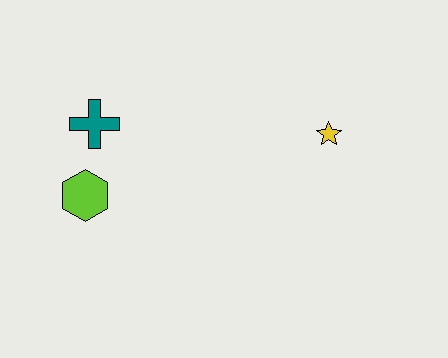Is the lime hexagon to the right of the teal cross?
No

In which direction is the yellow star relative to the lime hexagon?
The yellow star is to the right of the lime hexagon.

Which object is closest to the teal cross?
The lime hexagon is closest to the teal cross.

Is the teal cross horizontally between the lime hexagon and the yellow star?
Yes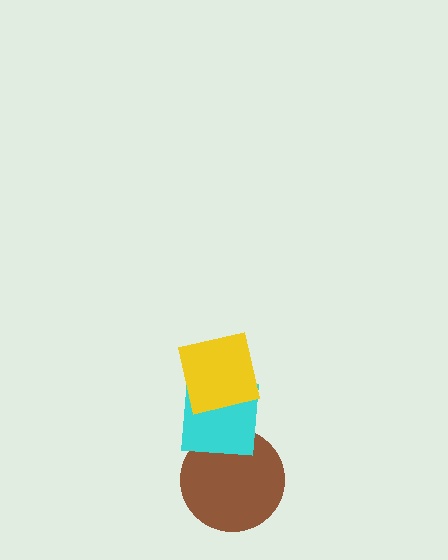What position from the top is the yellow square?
The yellow square is 1st from the top.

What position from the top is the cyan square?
The cyan square is 2nd from the top.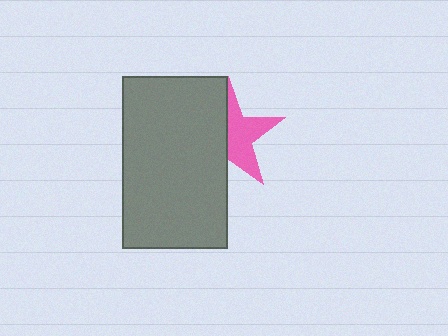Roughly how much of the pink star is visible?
About half of it is visible (roughly 52%).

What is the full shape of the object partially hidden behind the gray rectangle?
The partially hidden object is a pink star.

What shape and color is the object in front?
The object in front is a gray rectangle.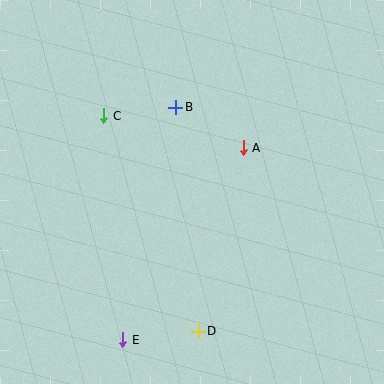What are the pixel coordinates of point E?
Point E is at (123, 340).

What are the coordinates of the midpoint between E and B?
The midpoint between E and B is at (149, 224).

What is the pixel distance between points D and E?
The distance between D and E is 76 pixels.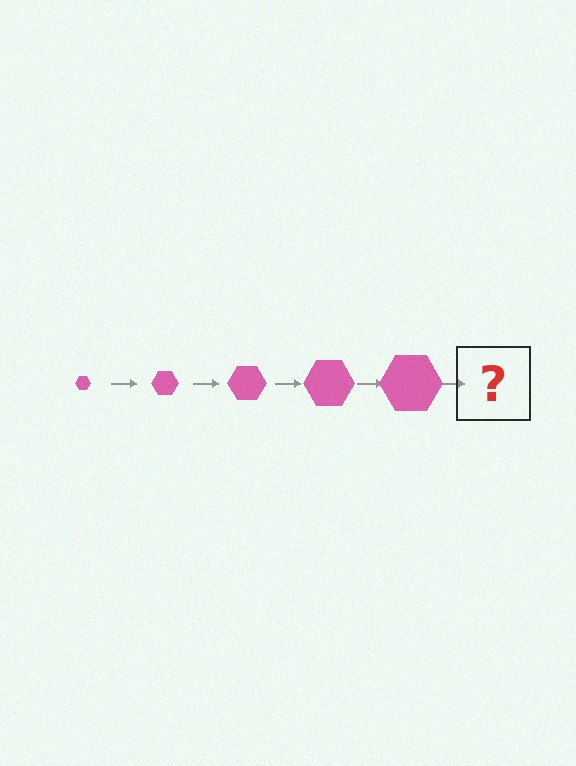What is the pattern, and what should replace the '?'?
The pattern is that the hexagon gets progressively larger each step. The '?' should be a pink hexagon, larger than the previous one.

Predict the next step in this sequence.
The next step is a pink hexagon, larger than the previous one.